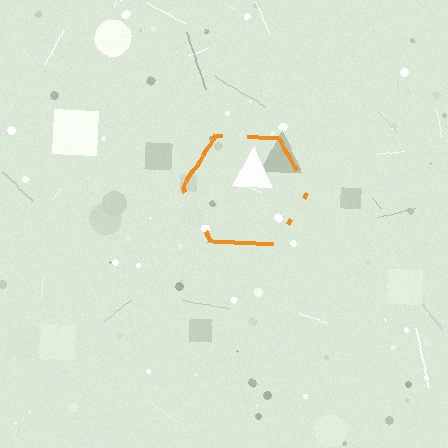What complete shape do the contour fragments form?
The contour fragments form a hexagon.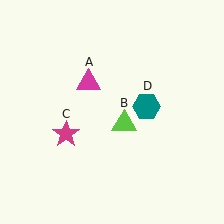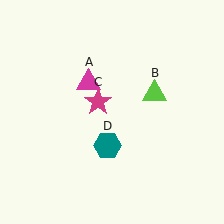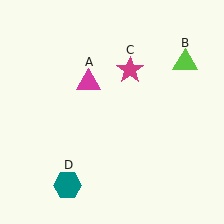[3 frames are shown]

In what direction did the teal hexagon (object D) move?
The teal hexagon (object D) moved down and to the left.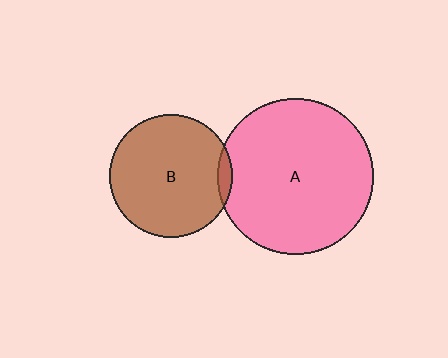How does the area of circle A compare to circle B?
Approximately 1.6 times.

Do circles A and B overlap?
Yes.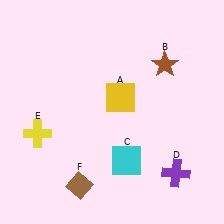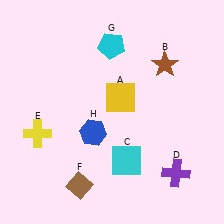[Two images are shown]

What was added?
A cyan pentagon (G), a blue hexagon (H) were added in Image 2.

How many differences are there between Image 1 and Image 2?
There are 2 differences between the two images.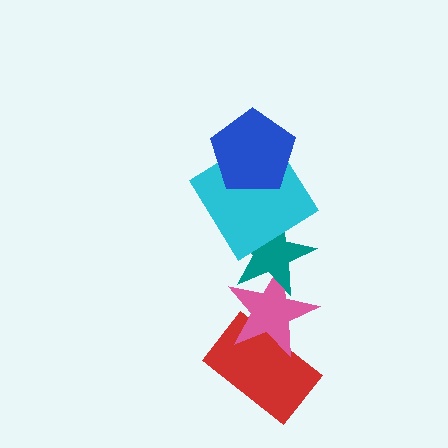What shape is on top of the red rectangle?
The pink star is on top of the red rectangle.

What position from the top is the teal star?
The teal star is 3rd from the top.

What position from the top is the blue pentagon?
The blue pentagon is 1st from the top.